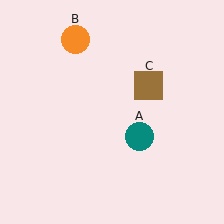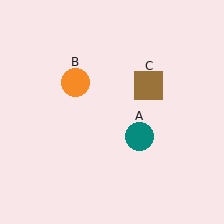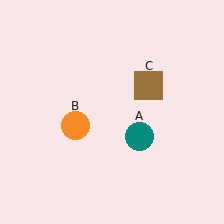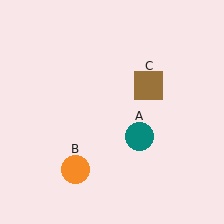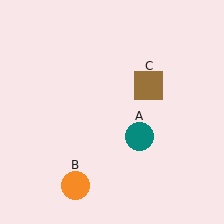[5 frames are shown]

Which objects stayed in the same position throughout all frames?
Teal circle (object A) and brown square (object C) remained stationary.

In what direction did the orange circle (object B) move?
The orange circle (object B) moved down.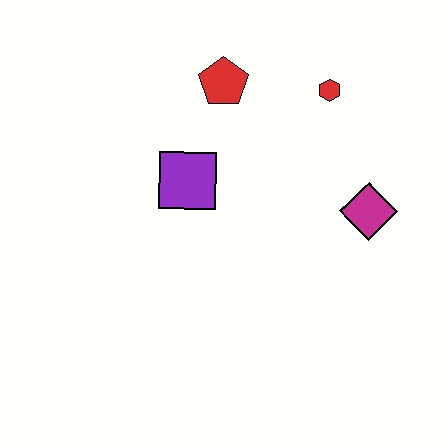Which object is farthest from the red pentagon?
The magenta diamond is farthest from the red pentagon.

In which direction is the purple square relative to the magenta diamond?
The purple square is to the left of the magenta diamond.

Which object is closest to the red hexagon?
The red pentagon is closest to the red hexagon.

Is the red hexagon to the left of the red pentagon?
No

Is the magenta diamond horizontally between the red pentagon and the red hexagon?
No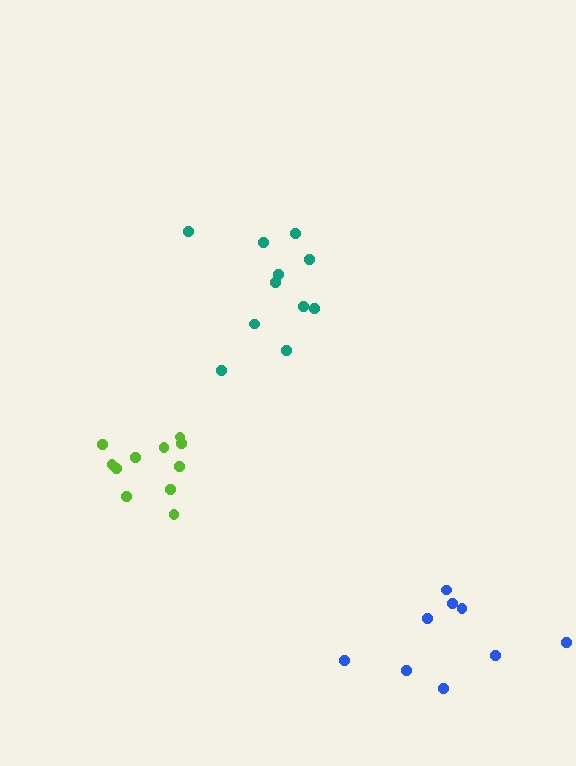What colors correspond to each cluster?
The clusters are colored: teal, blue, lime.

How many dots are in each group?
Group 1: 11 dots, Group 2: 9 dots, Group 3: 11 dots (31 total).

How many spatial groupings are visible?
There are 3 spatial groupings.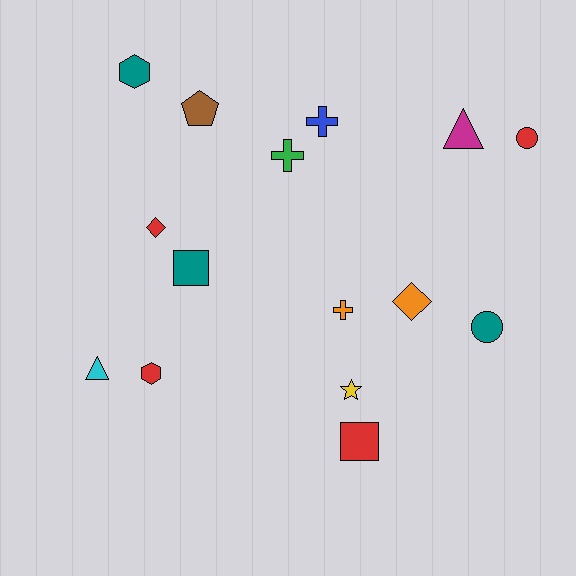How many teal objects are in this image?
There are 3 teal objects.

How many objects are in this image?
There are 15 objects.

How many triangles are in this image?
There are 2 triangles.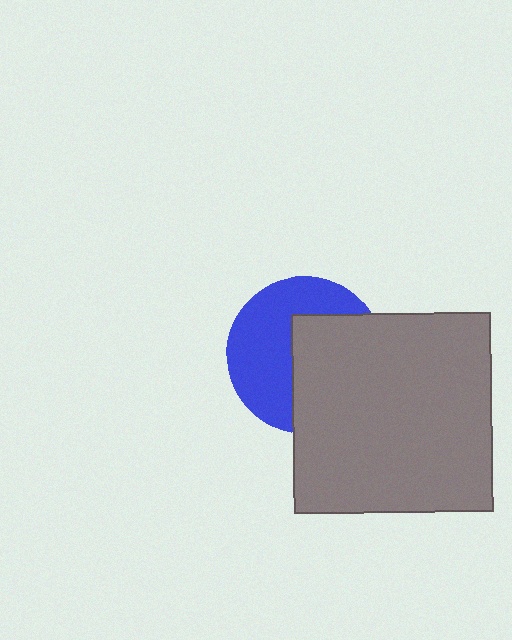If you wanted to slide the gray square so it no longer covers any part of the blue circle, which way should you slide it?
Slide it right — that is the most direct way to separate the two shapes.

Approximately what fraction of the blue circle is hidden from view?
Roughly 48% of the blue circle is hidden behind the gray square.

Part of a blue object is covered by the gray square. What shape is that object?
It is a circle.